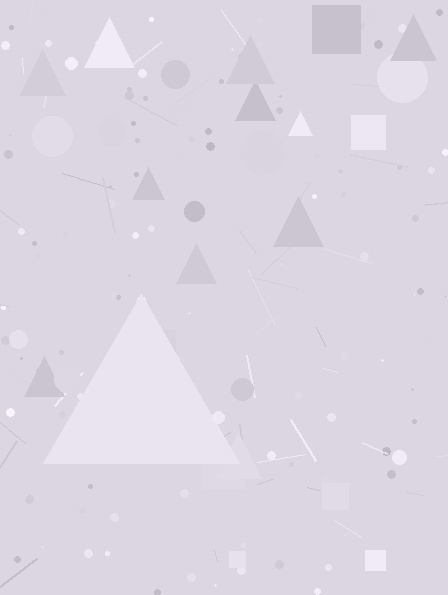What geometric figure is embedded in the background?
A triangle is embedded in the background.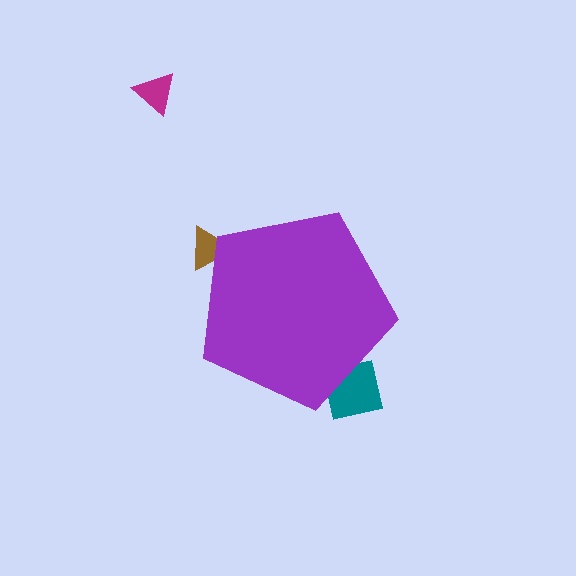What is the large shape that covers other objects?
A purple pentagon.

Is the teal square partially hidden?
Yes, the teal square is partially hidden behind the purple pentagon.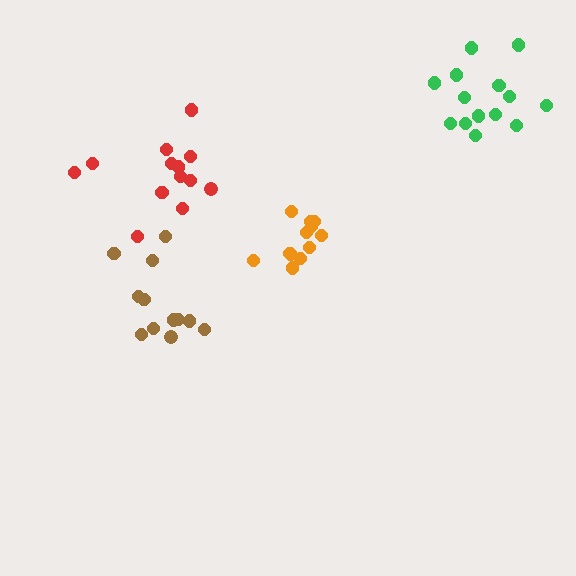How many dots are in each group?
Group 1: 12 dots, Group 2: 13 dots, Group 3: 12 dots, Group 4: 14 dots (51 total).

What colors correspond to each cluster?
The clusters are colored: orange, red, brown, green.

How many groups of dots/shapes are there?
There are 4 groups.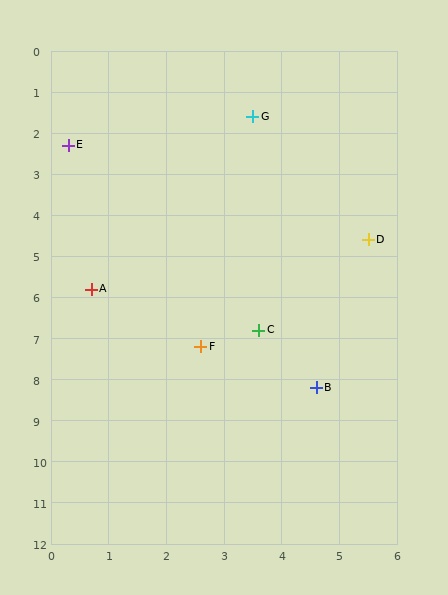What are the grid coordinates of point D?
Point D is at approximately (5.5, 4.6).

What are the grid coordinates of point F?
Point F is at approximately (2.6, 7.2).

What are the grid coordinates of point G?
Point G is at approximately (3.5, 1.6).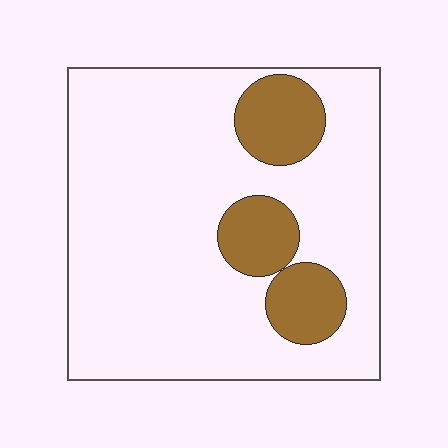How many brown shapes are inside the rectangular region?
3.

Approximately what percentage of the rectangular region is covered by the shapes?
Approximately 20%.